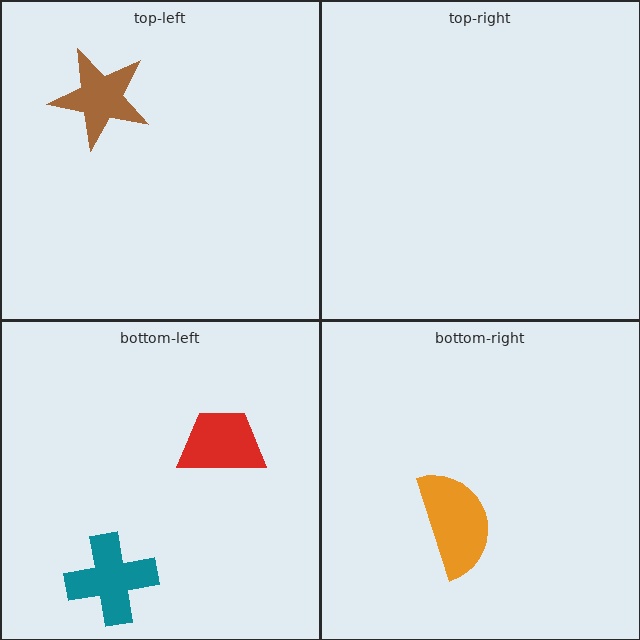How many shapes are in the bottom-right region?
1.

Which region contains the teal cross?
The bottom-left region.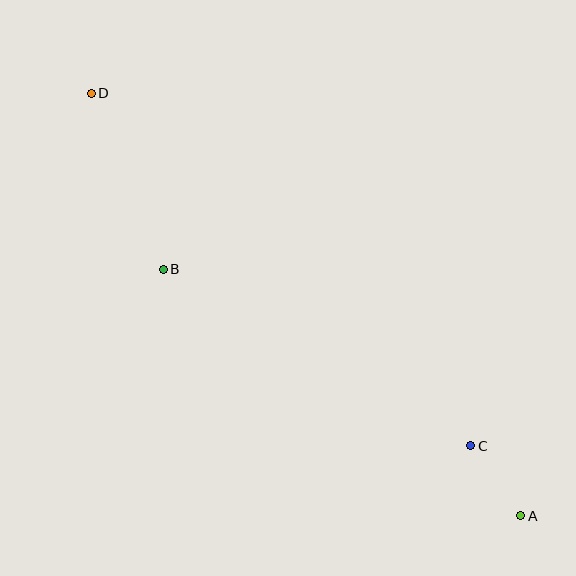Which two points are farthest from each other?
Points A and D are farthest from each other.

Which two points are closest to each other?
Points A and C are closest to each other.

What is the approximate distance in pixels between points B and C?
The distance between B and C is approximately 355 pixels.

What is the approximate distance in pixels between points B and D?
The distance between B and D is approximately 190 pixels.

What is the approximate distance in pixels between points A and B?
The distance between A and B is approximately 435 pixels.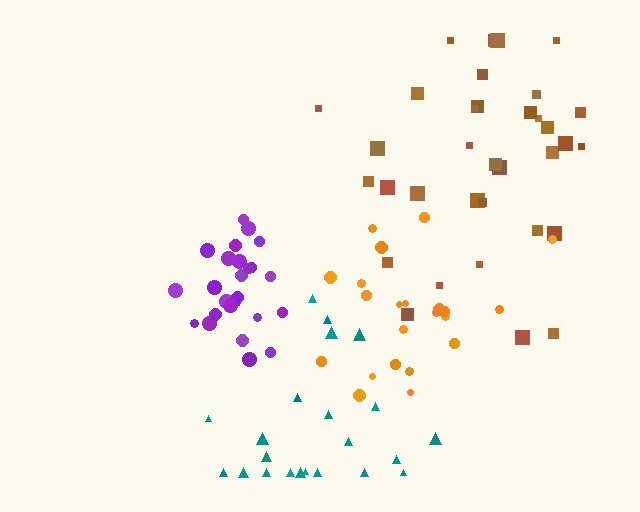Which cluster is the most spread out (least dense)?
Teal.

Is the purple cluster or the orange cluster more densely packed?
Purple.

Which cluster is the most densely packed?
Purple.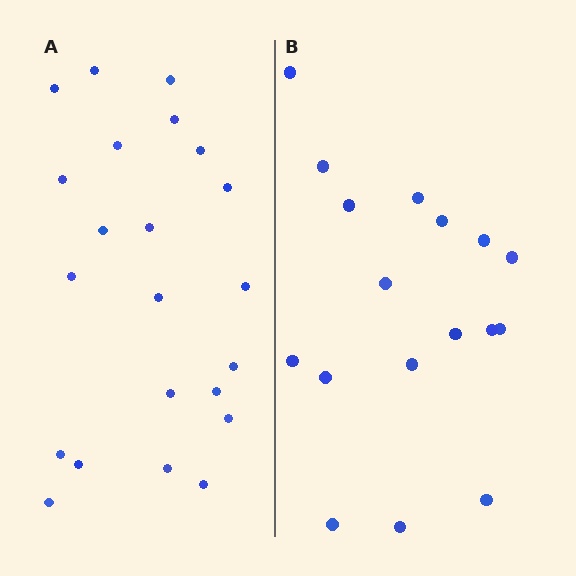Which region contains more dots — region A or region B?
Region A (the left region) has more dots.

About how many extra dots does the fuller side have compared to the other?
Region A has about 5 more dots than region B.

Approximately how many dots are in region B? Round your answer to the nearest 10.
About 20 dots. (The exact count is 17, which rounds to 20.)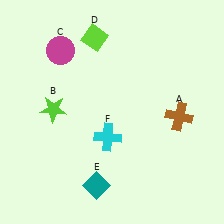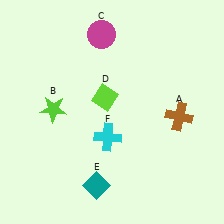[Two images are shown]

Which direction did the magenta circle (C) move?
The magenta circle (C) moved right.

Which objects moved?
The objects that moved are: the magenta circle (C), the lime diamond (D).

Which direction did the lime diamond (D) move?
The lime diamond (D) moved down.